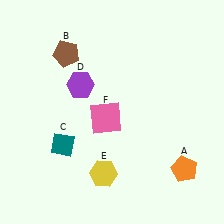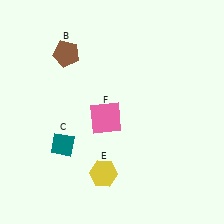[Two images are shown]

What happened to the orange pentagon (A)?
The orange pentagon (A) was removed in Image 2. It was in the bottom-right area of Image 1.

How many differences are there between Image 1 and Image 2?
There are 2 differences between the two images.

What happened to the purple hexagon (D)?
The purple hexagon (D) was removed in Image 2. It was in the top-left area of Image 1.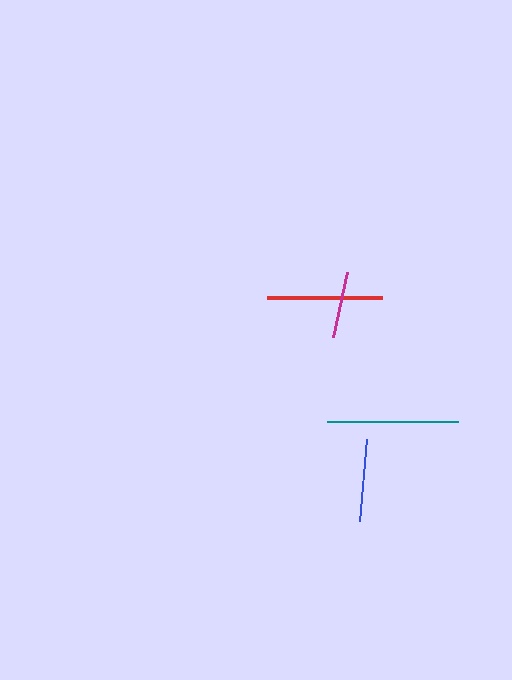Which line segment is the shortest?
The magenta line is the shortest at approximately 66 pixels.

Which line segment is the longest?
The teal line is the longest at approximately 132 pixels.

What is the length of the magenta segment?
The magenta segment is approximately 66 pixels long.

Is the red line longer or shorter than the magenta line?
The red line is longer than the magenta line.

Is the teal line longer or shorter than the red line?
The teal line is longer than the red line.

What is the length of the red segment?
The red segment is approximately 115 pixels long.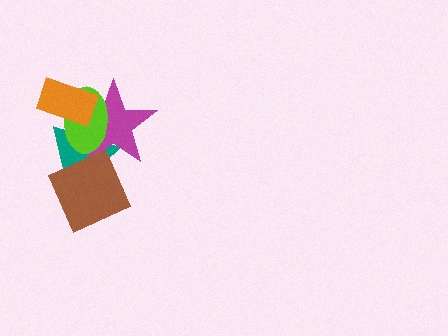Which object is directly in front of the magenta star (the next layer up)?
The lime ellipse is directly in front of the magenta star.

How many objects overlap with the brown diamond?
2 objects overlap with the brown diamond.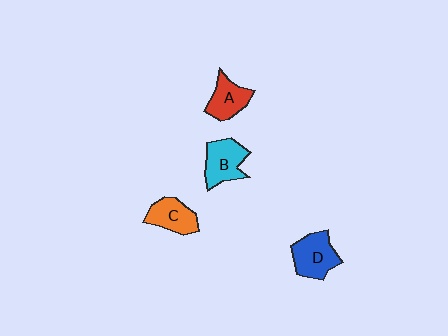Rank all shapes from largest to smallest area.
From largest to smallest: D (blue), B (cyan), C (orange), A (red).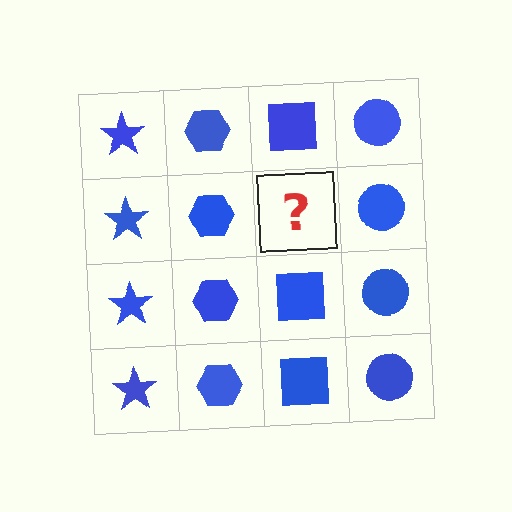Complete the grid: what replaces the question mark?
The question mark should be replaced with a blue square.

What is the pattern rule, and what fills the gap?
The rule is that each column has a consistent shape. The gap should be filled with a blue square.